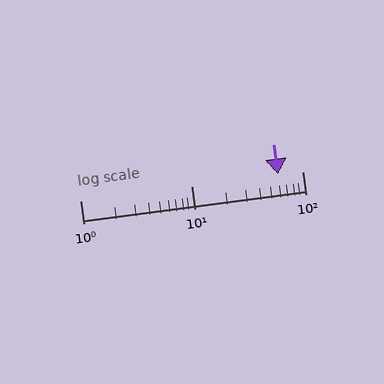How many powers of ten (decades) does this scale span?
The scale spans 2 decades, from 1 to 100.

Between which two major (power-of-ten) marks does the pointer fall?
The pointer is between 10 and 100.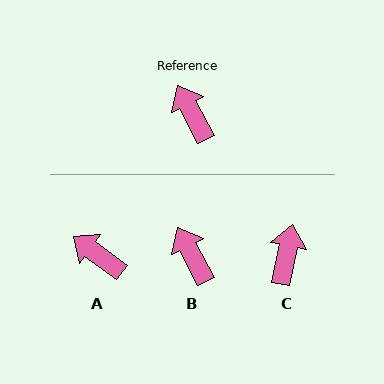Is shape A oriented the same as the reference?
No, it is off by about 26 degrees.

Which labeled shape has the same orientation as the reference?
B.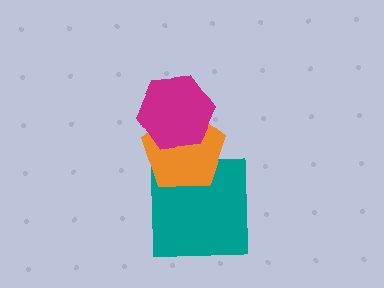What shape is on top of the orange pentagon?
The magenta hexagon is on top of the orange pentagon.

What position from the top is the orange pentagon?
The orange pentagon is 2nd from the top.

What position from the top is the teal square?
The teal square is 3rd from the top.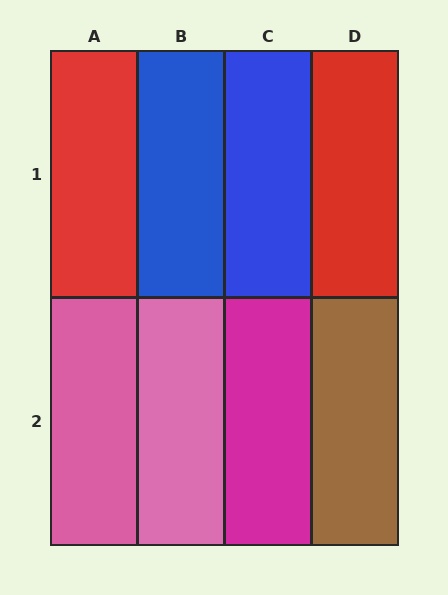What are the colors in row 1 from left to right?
Red, blue, blue, red.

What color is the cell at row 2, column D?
Brown.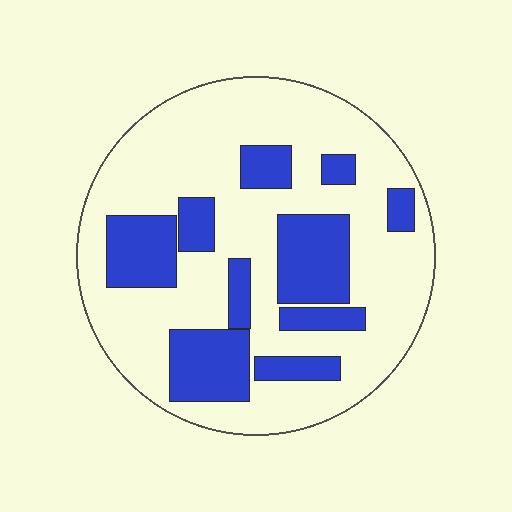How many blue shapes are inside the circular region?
10.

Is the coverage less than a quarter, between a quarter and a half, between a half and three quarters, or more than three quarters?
Between a quarter and a half.